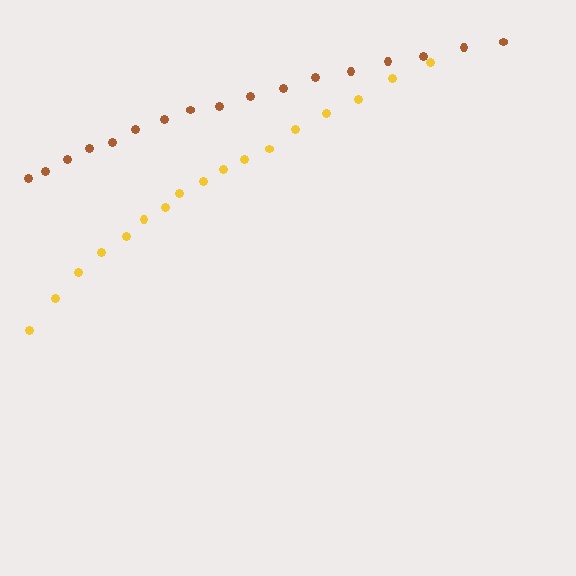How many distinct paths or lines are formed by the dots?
There are 2 distinct paths.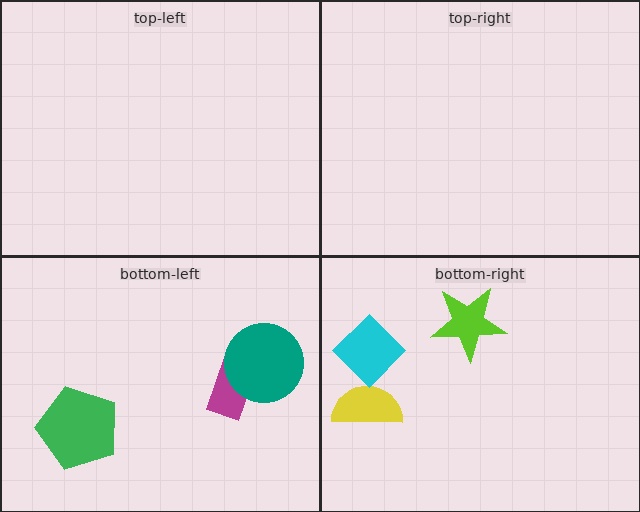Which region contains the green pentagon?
The bottom-left region.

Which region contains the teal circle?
The bottom-left region.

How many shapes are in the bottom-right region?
3.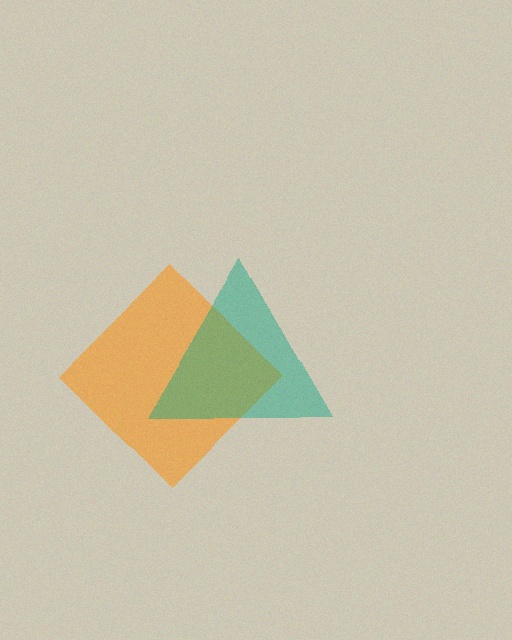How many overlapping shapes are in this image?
There are 2 overlapping shapes in the image.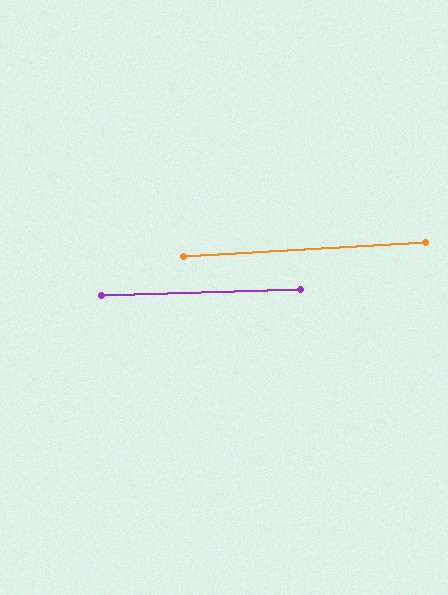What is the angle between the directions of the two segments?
Approximately 2 degrees.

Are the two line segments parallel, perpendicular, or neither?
Parallel — their directions differ by only 1.9°.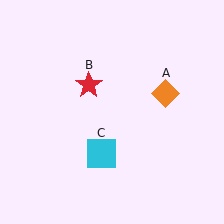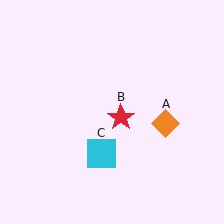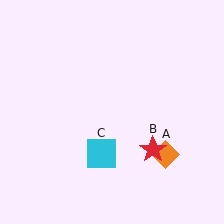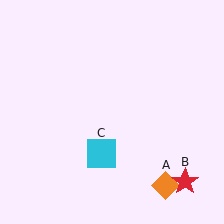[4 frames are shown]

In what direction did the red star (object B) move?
The red star (object B) moved down and to the right.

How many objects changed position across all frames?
2 objects changed position: orange diamond (object A), red star (object B).